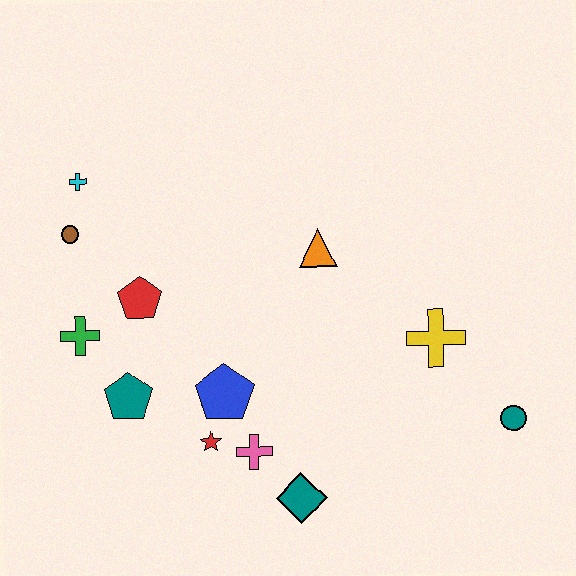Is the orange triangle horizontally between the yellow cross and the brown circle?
Yes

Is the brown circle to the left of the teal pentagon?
Yes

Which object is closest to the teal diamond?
The pink cross is closest to the teal diamond.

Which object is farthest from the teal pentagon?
The teal circle is farthest from the teal pentagon.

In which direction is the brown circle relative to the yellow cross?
The brown circle is to the left of the yellow cross.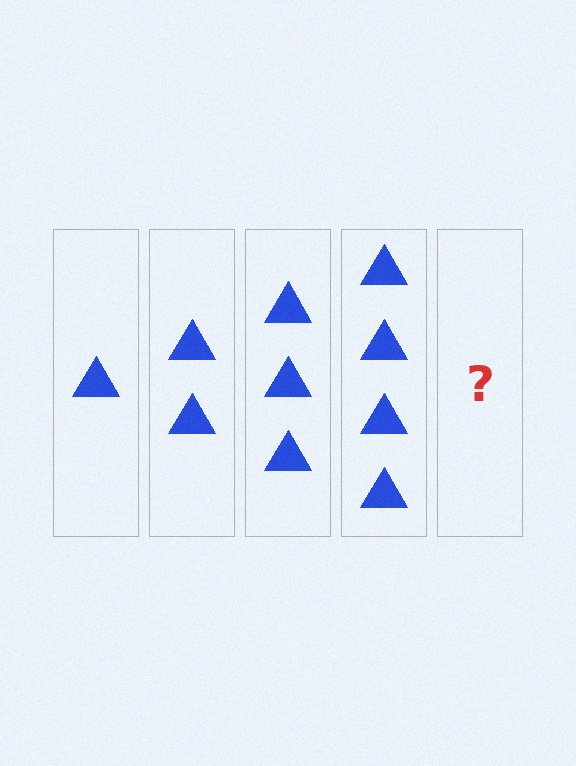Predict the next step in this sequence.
The next step is 5 triangles.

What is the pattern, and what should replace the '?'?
The pattern is that each step adds one more triangle. The '?' should be 5 triangles.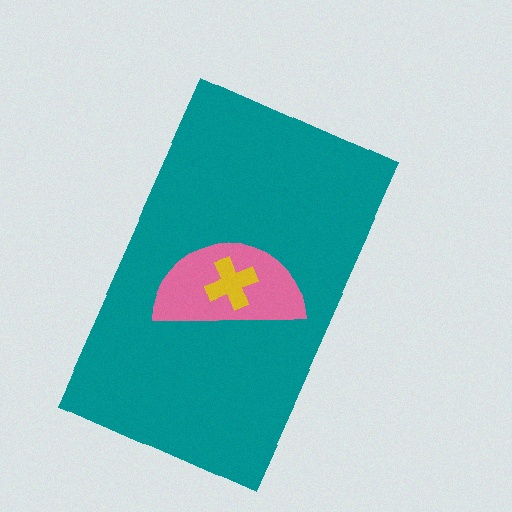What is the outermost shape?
The teal rectangle.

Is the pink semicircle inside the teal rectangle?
Yes.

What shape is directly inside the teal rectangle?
The pink semicircle.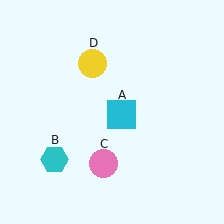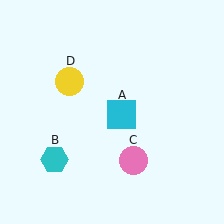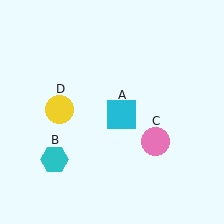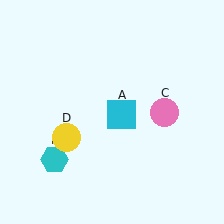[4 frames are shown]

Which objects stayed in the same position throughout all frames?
Cyan square (object A) and cyan hexagon (object B) remained stationary.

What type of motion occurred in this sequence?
The pink circle (object C), yellow circle (object D) rotated counterclockwise around the center of the scene.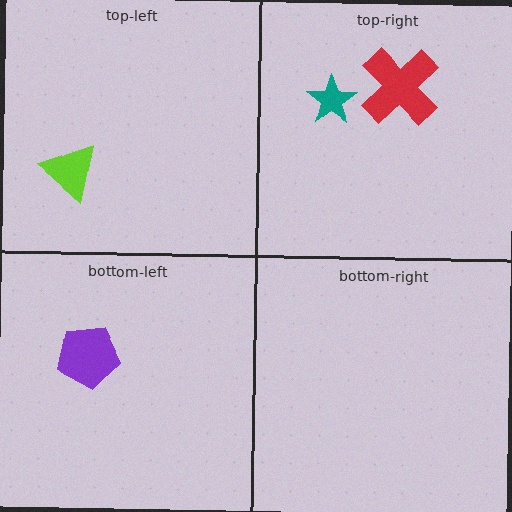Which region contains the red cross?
The top-right region.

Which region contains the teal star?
The top-right region.